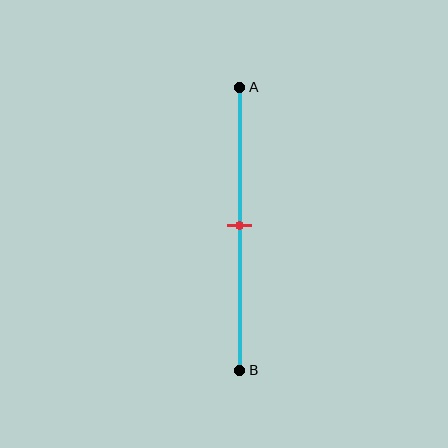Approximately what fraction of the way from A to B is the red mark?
The red mark is approximately 50% of the way from A to B.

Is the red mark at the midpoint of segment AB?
Yes, the mark is approximately at the midpoint.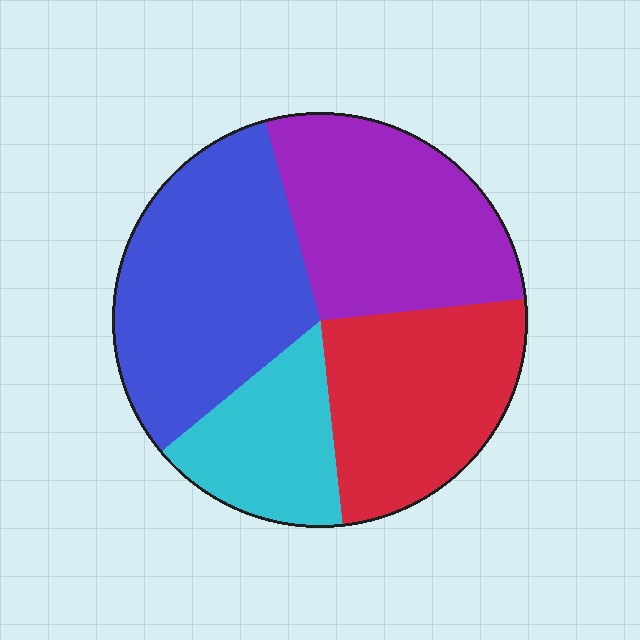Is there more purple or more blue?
Blue.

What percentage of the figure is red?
Red covers around 25% of the figure.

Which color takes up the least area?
Cyan, at roughly 15%.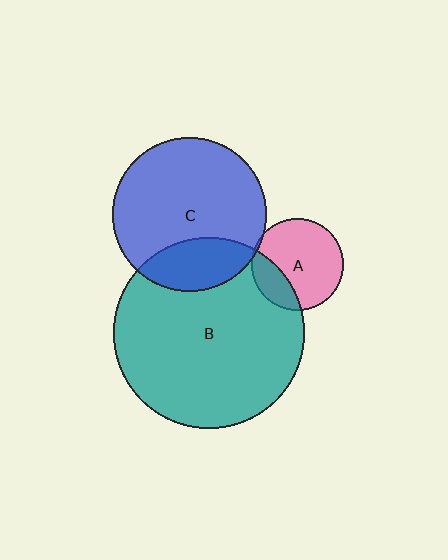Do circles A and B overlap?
Yes.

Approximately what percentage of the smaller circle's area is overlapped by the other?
Approximately 25%.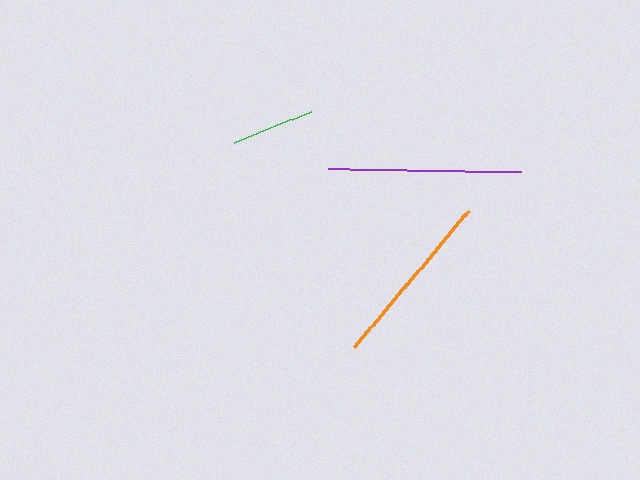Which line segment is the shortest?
The green line is the shortest at approximately 84 pixels.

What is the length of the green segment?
The green segment is approximately 84 pixels long.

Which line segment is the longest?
The purple line is the longest at approximately 193 pixels.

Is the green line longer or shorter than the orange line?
The orange line is longer than the green line.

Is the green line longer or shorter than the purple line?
The purple line is longer than the green line.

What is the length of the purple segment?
The purple segment is approximately 193 pixels long.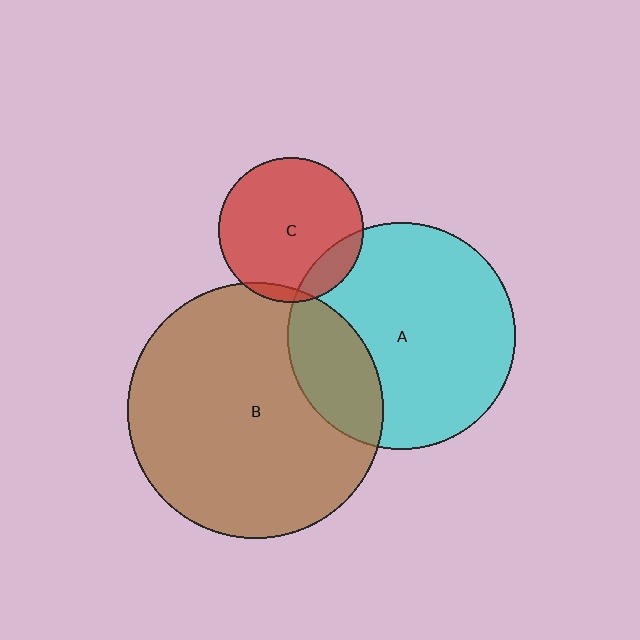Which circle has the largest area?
Circle B (brown).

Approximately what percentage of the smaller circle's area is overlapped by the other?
Approximately 5%.